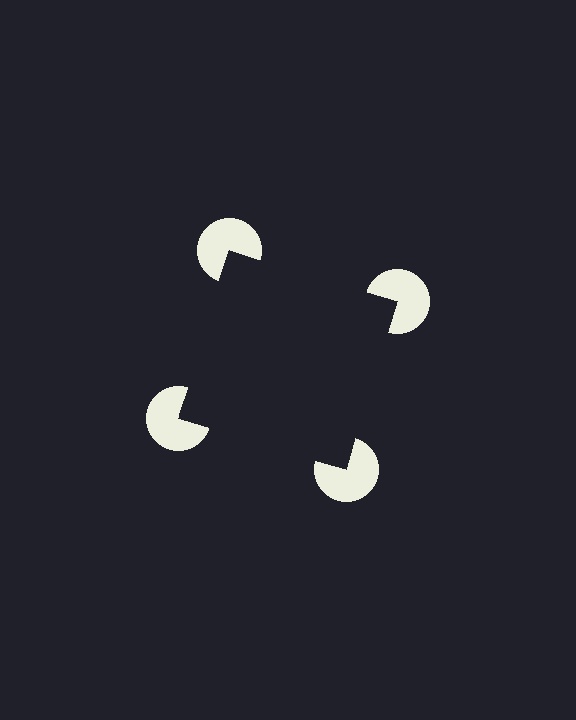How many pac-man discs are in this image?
There are 4 — one at each vertex of the illusory square.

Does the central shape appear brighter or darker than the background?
It typically appears slightly darker than the background, even though no actual brightness change is drawn.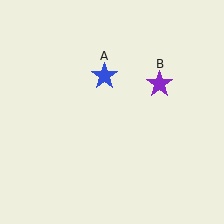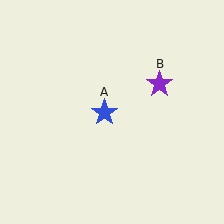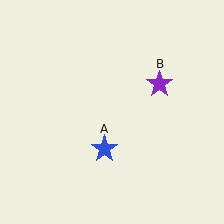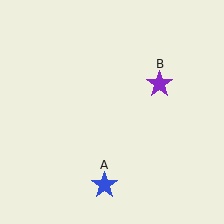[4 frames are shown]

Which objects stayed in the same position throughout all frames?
Purple star (object B) remained stationary.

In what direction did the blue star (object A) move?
The blue star (object A) moved down.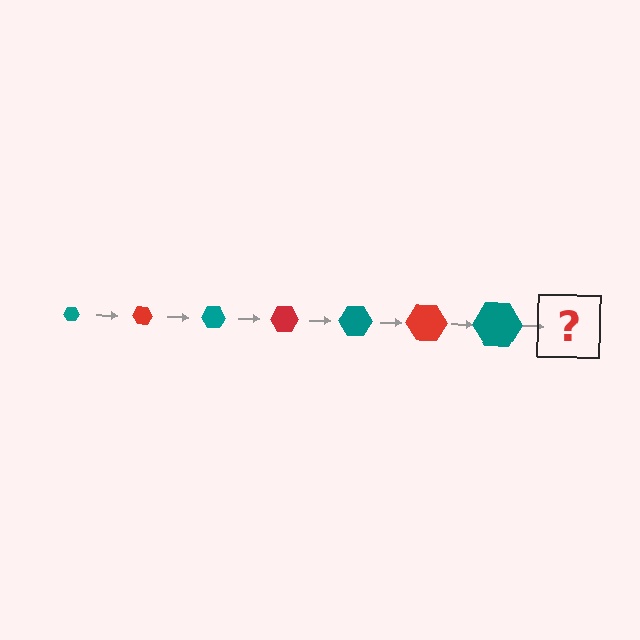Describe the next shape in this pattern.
It should be a red hexagon, larger than the previous one.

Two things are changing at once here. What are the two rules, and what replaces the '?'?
The two rules are that the hexagon grows larger each step and the color cycles through teal and red. The '?' should be a red hexagon, larger than the previous one.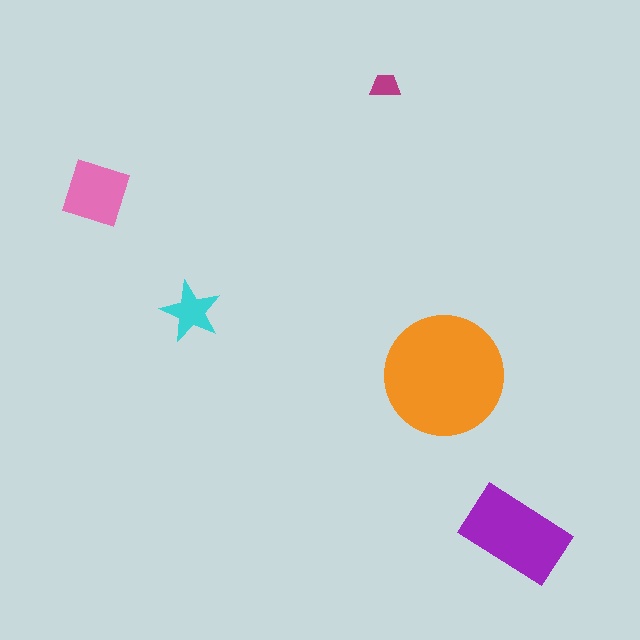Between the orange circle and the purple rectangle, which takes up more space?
The orange circle.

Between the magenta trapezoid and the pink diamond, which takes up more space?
The pink diamond.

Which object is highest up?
The magenta trapezoid is topmost.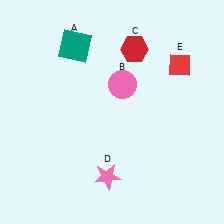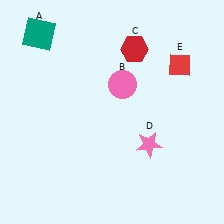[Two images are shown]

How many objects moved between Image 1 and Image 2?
2 objects moved between the two images.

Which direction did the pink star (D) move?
The pink star (D) moved right.